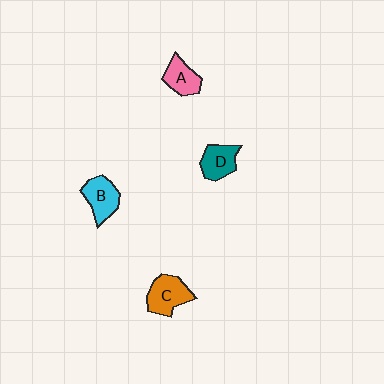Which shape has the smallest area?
Shape A (pink).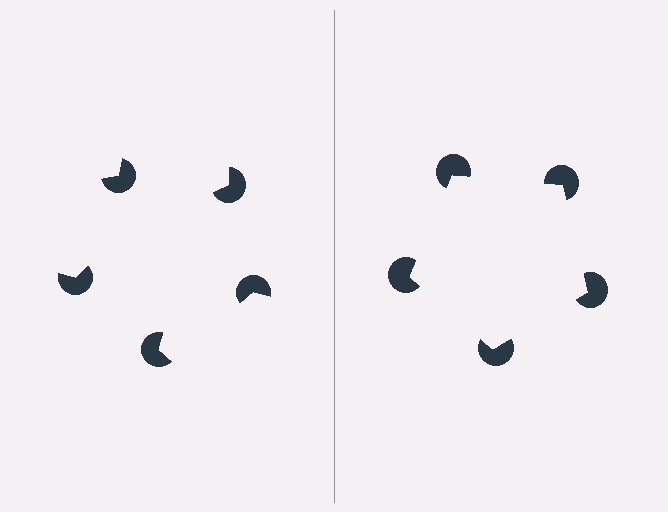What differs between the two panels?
The pac-man discs are positioned identically on both sides; only the wedge orientations differ. On the right they align to a pentagon; on the left they are misaligned.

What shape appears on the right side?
An illusory pentagon.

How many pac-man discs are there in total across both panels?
10 — 5 on each side.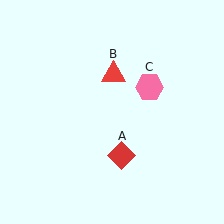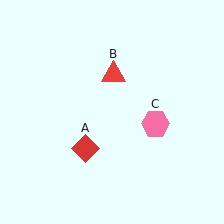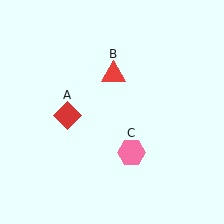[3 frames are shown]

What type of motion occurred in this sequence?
The red diamond (object A), pink hexagon (object C) rotated clockwise around the center of the scene.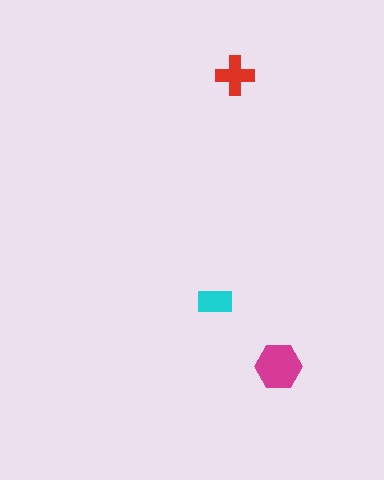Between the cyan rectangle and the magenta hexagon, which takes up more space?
The magenta hexagon.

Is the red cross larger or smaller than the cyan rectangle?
Larger.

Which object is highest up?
The red cross is topmost.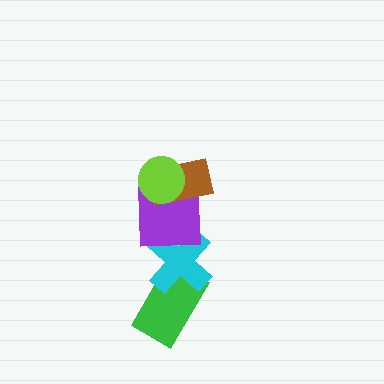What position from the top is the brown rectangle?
The brown rectangle is 2nd from the top.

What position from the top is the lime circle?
The lime circle is 1st from the top.